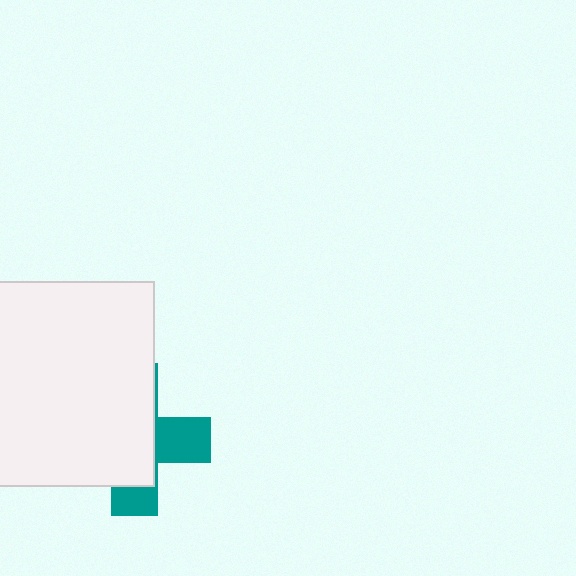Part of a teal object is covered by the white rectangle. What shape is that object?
It is a cross.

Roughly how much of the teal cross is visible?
A small part of it is visible (roughly 34%).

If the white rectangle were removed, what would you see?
You would see the complete teal cross.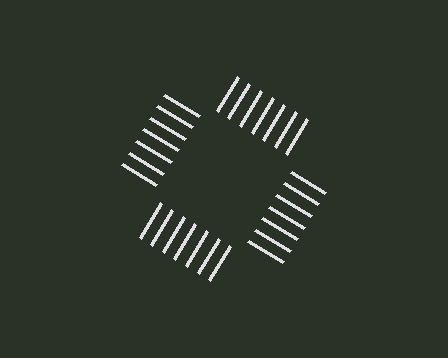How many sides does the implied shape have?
4 sides — the line-ends trace a square.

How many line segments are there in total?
28 — 7 along each of the 4 edges.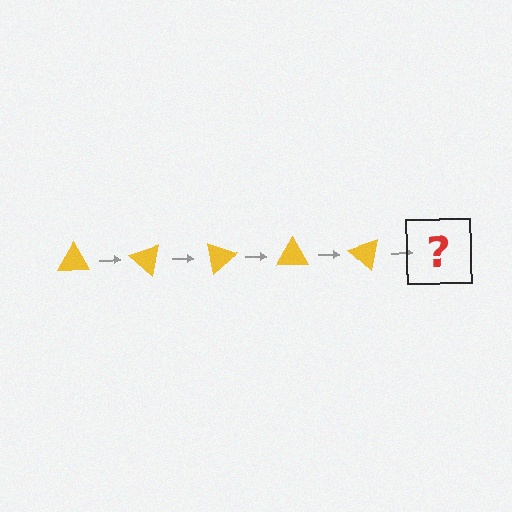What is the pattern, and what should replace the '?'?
The pattern is that the triangle rotates 40 degrees each step. The '?' should be a yellow triangle rotated 200 degrees.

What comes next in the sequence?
The next element should be a yellow triangle rotated 200 degrees.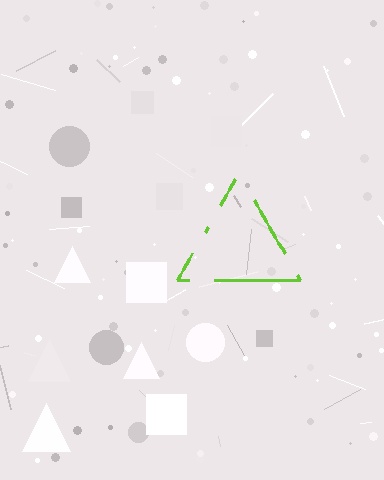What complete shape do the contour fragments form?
The contour fragments form a triangle.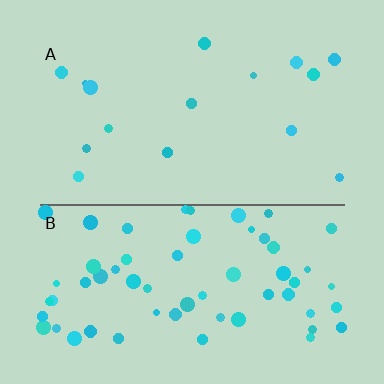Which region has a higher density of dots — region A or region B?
B (the bottom).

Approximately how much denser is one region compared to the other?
Approximately 3.8× — region B over region A.